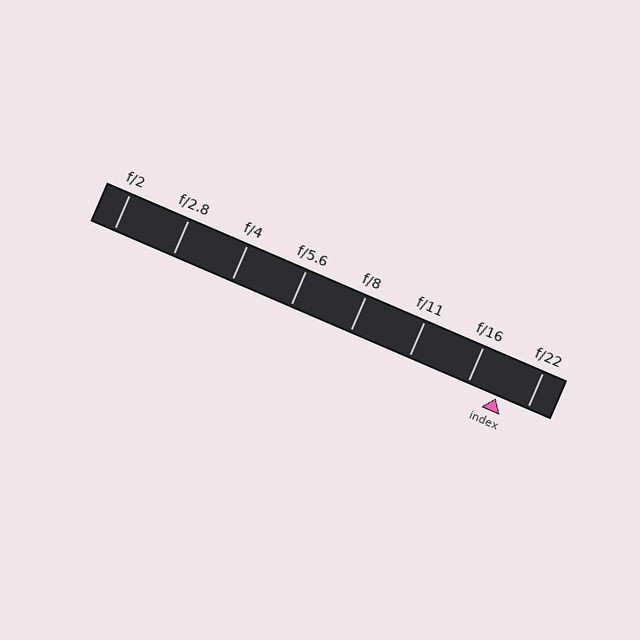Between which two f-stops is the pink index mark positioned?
The index mark is between f/16 and f/22.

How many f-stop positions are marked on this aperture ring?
There are 8 f-stop positions marked.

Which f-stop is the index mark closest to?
The index mark is closest to f/16.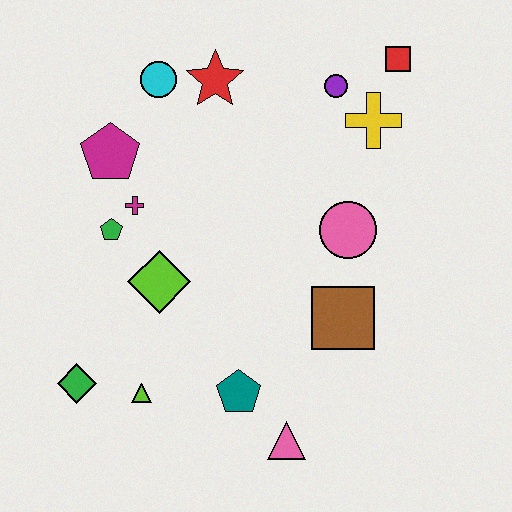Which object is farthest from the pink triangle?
The red square is farthest from the pink triangle.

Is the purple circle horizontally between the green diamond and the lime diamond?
No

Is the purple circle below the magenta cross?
No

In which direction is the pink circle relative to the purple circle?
The pink circle is below the purple circle.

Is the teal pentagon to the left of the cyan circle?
No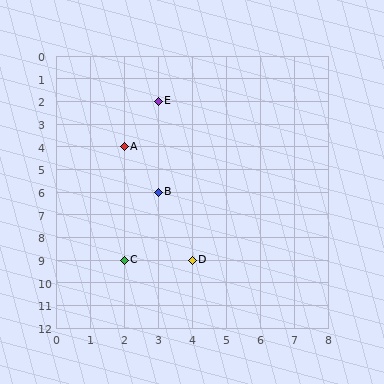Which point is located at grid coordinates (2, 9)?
Point C is at (2, 9).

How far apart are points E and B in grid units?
Points E and B are 4 rows apart.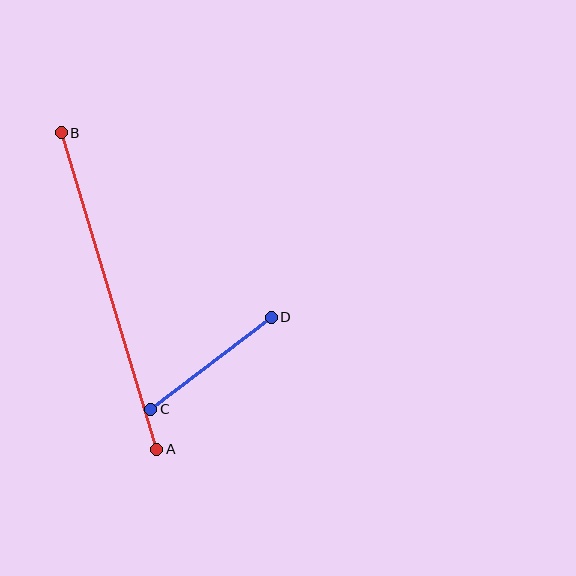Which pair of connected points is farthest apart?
Points A and B are farthest apart.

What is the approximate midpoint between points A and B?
The midpoint is at approximately (109, 291) pixels.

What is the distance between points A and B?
The distance is approximately 331 pixels.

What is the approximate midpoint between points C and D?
The midpoint is at approximately (211, 363) pixels.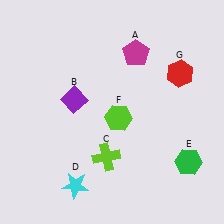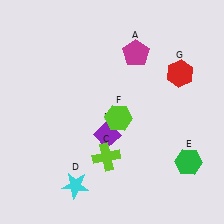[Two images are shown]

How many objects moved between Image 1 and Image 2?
1 object moved between the two images.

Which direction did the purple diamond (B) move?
The purple diamond (B) moved down.